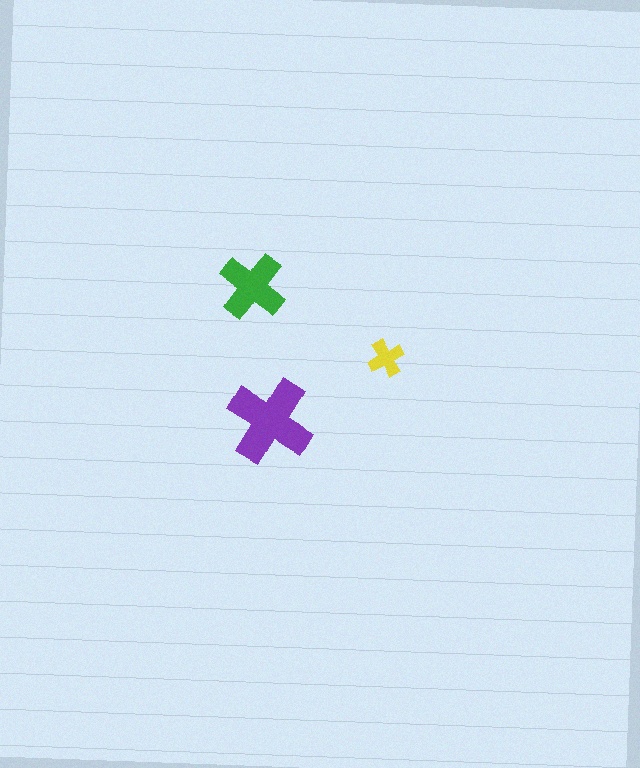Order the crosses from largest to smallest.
the purple one, the green one, the yellow one.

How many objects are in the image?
There are 3 objects in the image.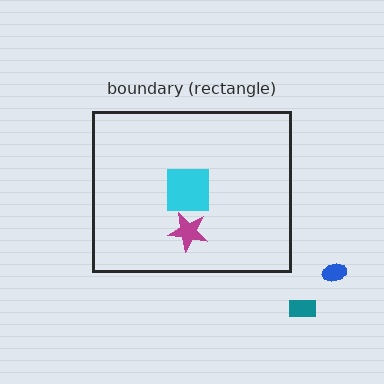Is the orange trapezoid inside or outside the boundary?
Inside.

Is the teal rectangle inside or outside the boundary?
Outside.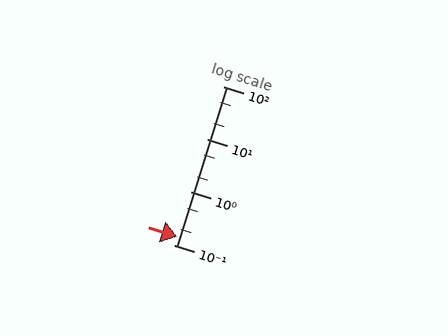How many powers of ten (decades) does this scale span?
The scale spans 3 decades, from 0.1 to 100.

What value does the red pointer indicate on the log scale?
The pointer indicates approximately 0.14.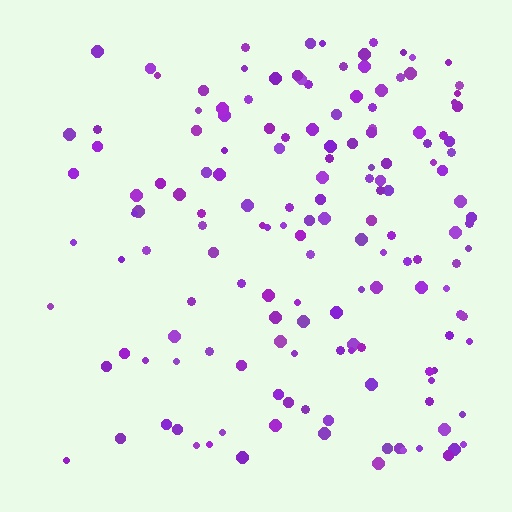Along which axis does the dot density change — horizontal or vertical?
Horizontal.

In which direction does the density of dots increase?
From left to right, with the right side densest.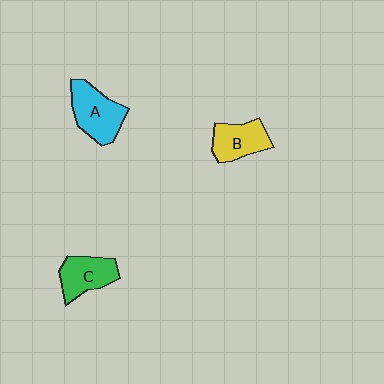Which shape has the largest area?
Shape A (cyan).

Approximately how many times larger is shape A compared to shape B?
Approximately 1.3 times.